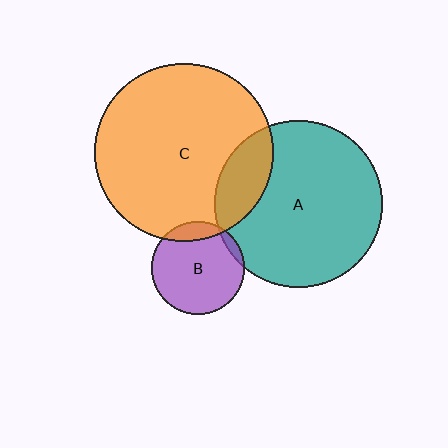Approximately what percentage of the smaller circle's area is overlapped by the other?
Approximately 15%.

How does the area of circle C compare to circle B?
Approximately 3.7 times.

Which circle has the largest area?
Circle C (orange).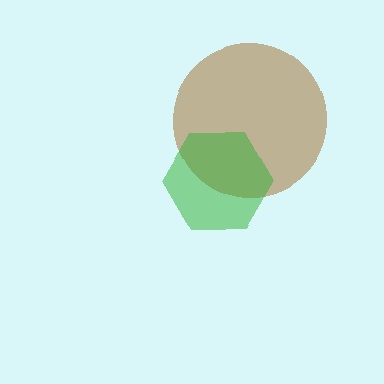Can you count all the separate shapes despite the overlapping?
Yes, there are 2 separate shapes.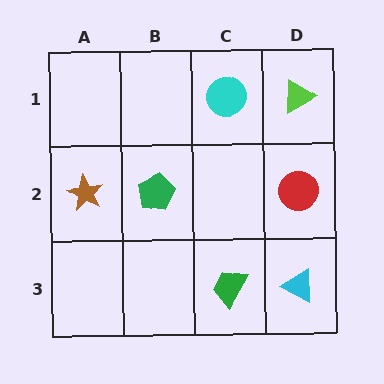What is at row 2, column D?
A red circle.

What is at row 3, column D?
A cyan triangle.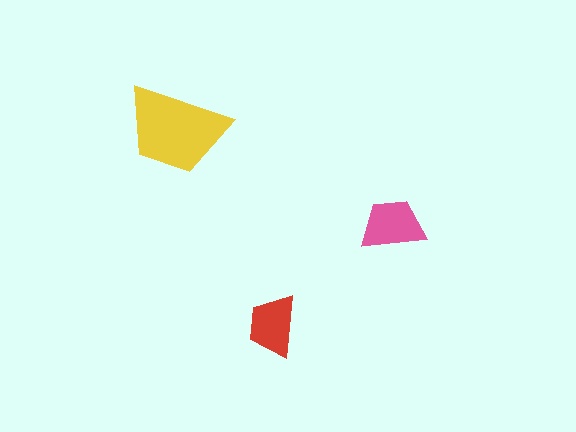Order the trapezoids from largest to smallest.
the yellow one, the pink one, the red one.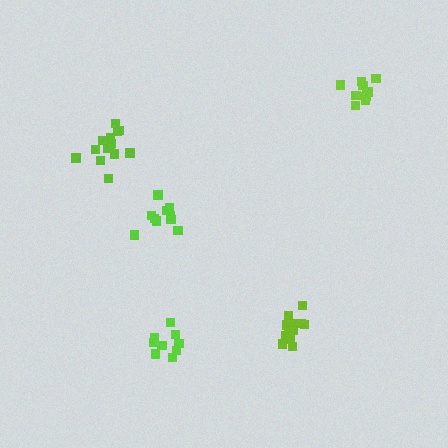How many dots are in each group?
Group 1: 15 dots, Group 2: 10 dots, Group 3: 10 dots, Group 4: 12 dots, Group 5: 9 dots (56 total).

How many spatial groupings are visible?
There are 5 spatial groupings.